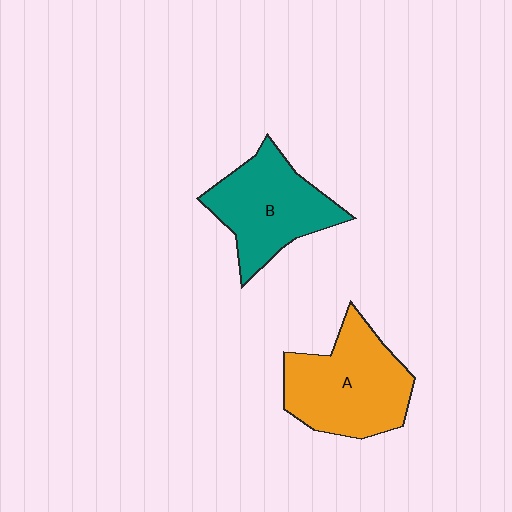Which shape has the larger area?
Shape A (orange).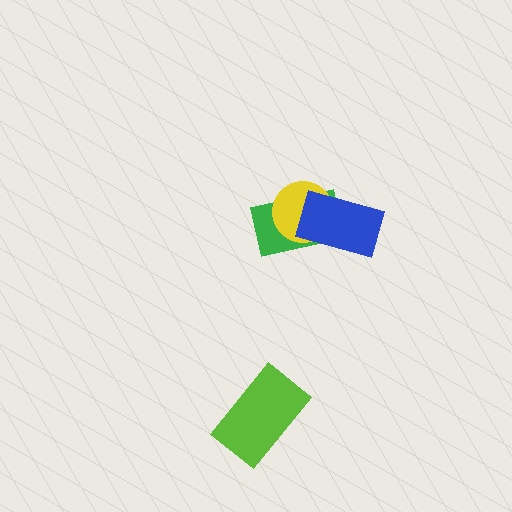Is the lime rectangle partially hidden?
No, no other shape covers it.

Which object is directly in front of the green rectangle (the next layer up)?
The yellow circle is directly in front of the green rectangle.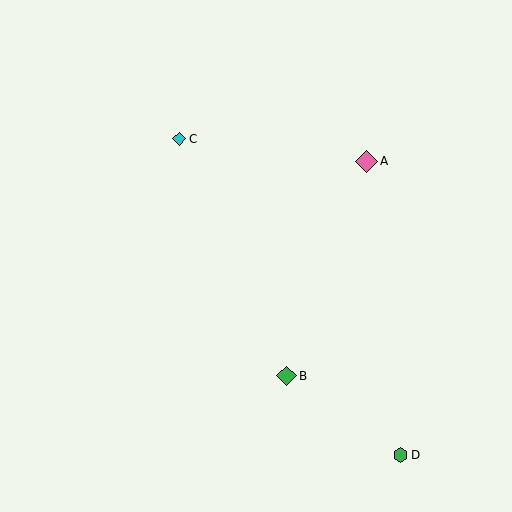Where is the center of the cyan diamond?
The center of the cyan diamond is at (179, 139).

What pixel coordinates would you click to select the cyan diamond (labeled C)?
Click at (179, 139) to select the cyan diamond C.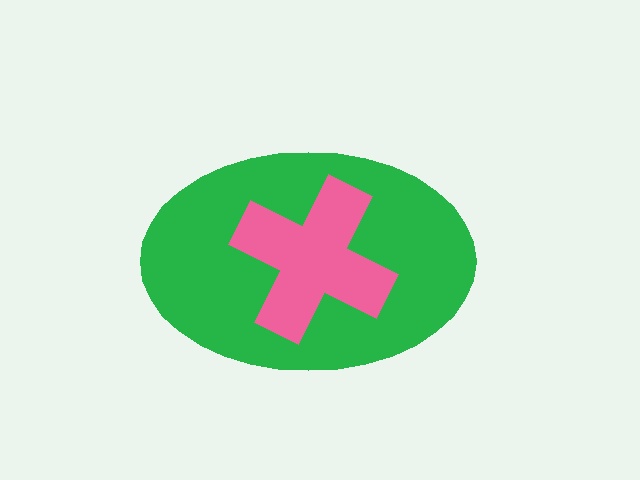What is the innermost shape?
The pink cross.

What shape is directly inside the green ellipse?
The pink cross.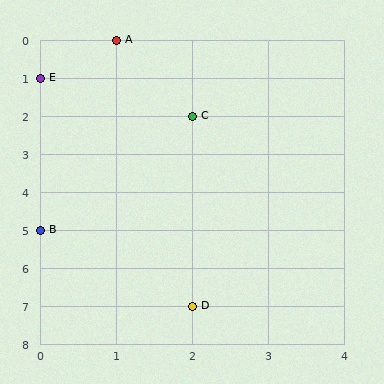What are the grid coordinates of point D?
Point D is at grid coordinates (2, 7).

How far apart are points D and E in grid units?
Points D and E are 2 columns and 6 rows apart (about 6.3 grid units diagonally).